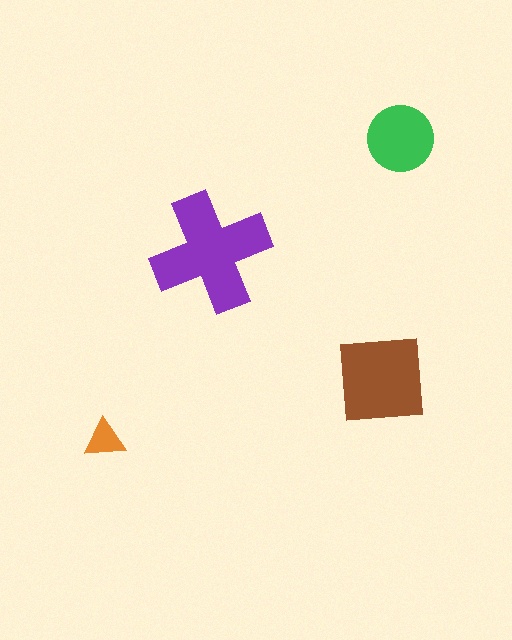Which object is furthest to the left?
The orange triangle is leftmost.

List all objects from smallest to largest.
The orange triangle, the green circle, the brown square, the purple cross.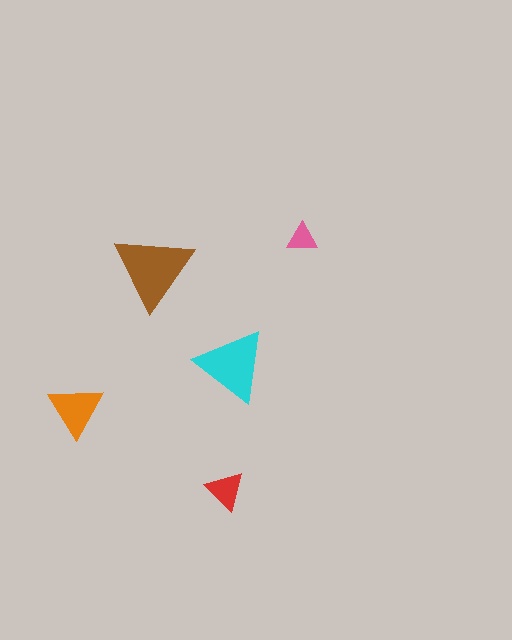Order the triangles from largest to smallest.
the brown one, the cyan one, the orange one, the red one, the pink one.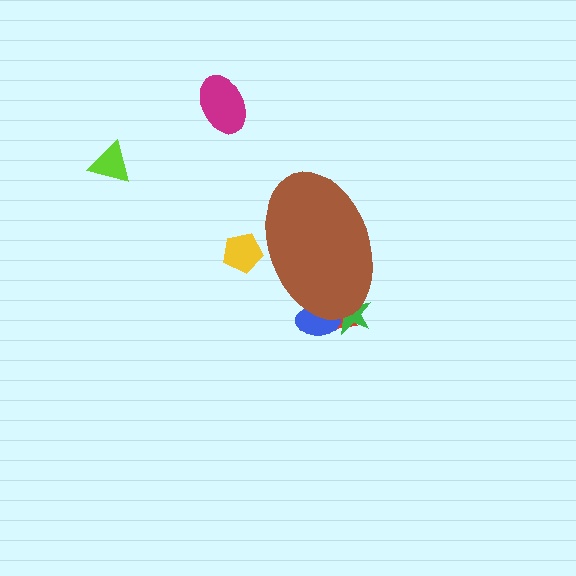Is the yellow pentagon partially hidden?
Yes, the yellow pentagon is partially hidden behind the brown ellipse.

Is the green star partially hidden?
Yes, the green star is partially hidden behind the brown ellipse.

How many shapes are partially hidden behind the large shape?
4 shapes are partially hidden.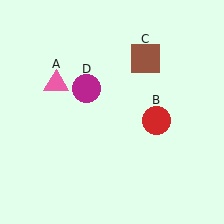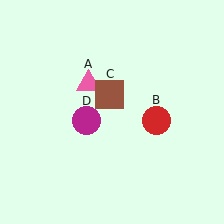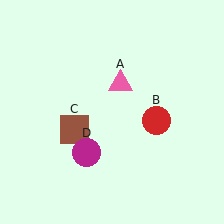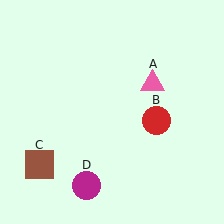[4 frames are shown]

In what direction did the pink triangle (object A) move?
The pink triangle (object A) moved right.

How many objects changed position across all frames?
3 objects changed position: pink triangle (object A), brown square (object C), magenta circle (object D).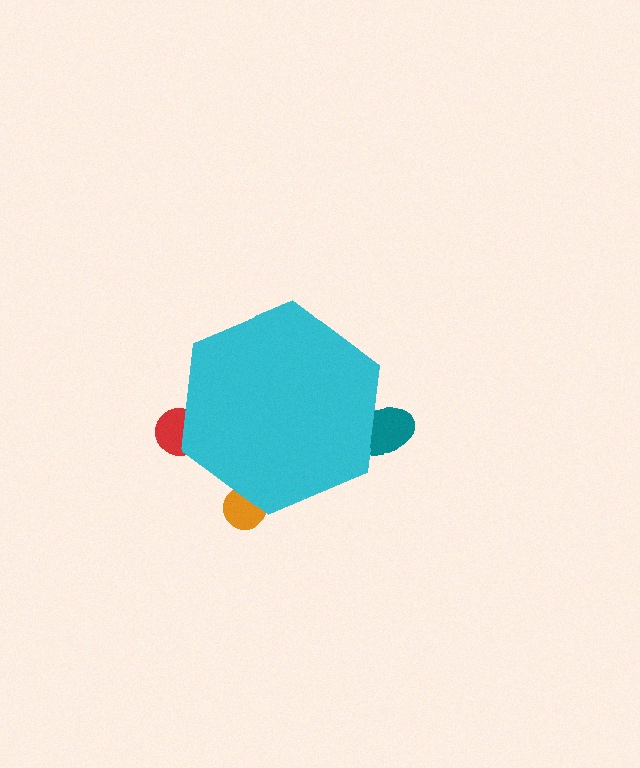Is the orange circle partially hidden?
Yes, the orange circle is partially hidden behind the cyan hexagon.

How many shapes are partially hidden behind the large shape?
3 shapes are partially hidden.